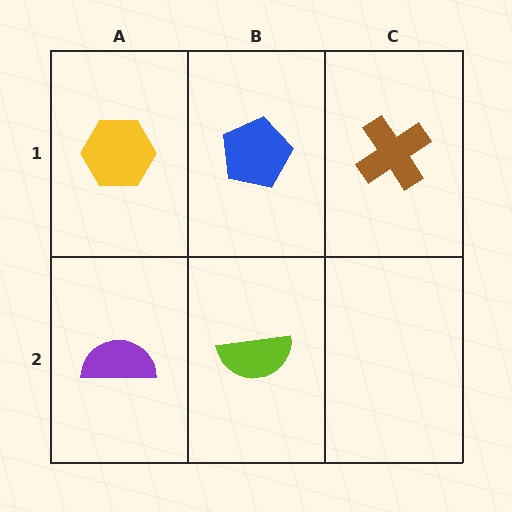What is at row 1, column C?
A brown cross.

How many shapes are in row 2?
2 shapes.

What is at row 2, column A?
A purple semicircle.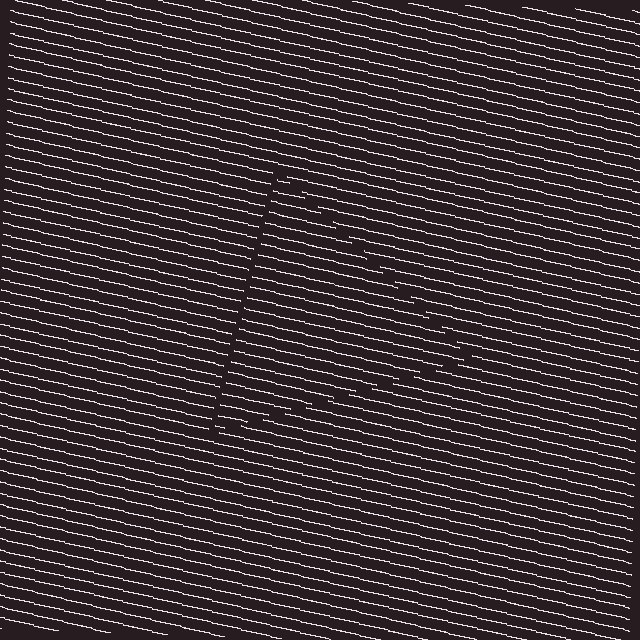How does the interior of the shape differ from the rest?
The interior of the shape contains the same grating, shifted by half a period — the contour is defined by the phase discontinuity where line-ends from the inner and outer gratings abut.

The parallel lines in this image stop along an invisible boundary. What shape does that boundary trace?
An illusory triangle. The interior of the shape contains the same grating, shifted by half a period — the contour is defined by the phase discontinuity where line-ends from the inner and outer gratings abut.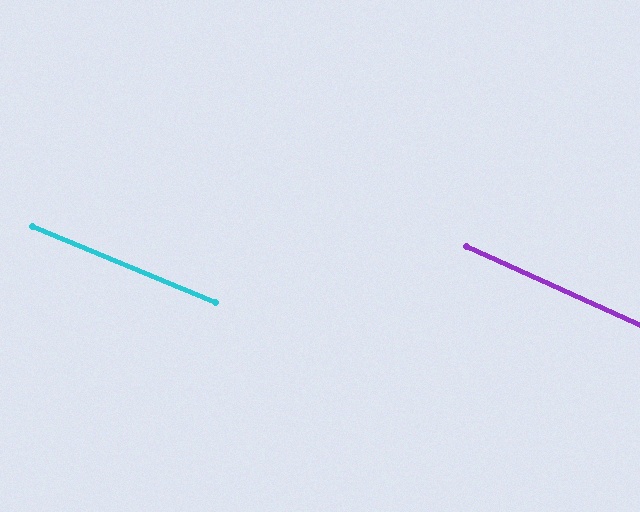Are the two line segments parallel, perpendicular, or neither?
Parallel — their directions differ by only 1.6°.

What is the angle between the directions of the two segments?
Approximately 2 degrees.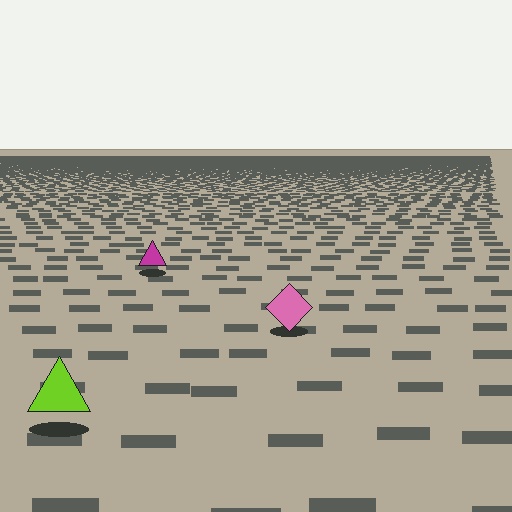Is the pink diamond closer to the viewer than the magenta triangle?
Yes. The pink diamond is closer — you can tell from the texture gradient: the ground texture is coarser near it.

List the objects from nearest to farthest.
From nearest to farthest: the lime triangle, the pink diamond, the magenta triangle.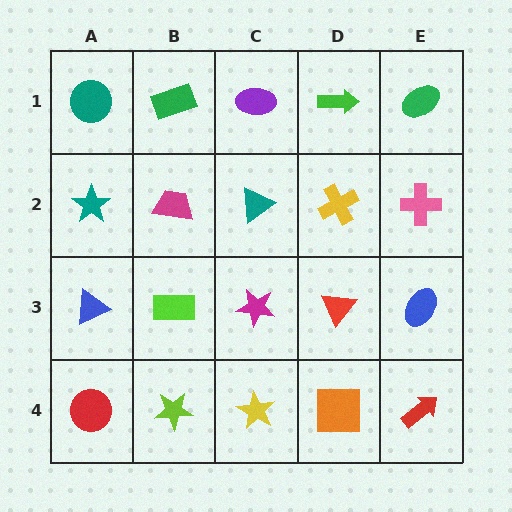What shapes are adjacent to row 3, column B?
A magenta trapezoid (row 2, column B), a lime star (row 4, column B), a blue triangle (row 3, column A), a magenta star (row 3, column C).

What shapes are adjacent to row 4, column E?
A blue ellipse (row 3, column E), an orange square (row 4, column D).